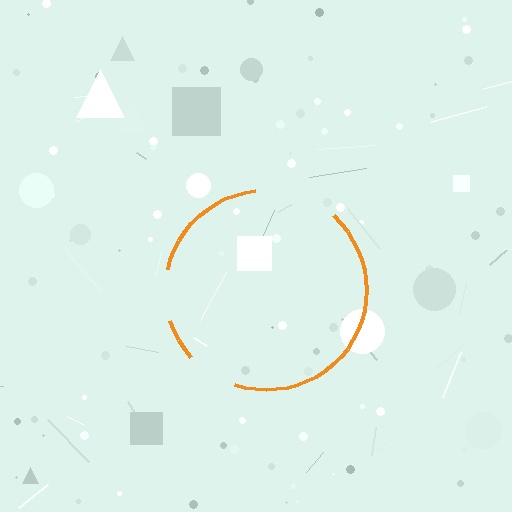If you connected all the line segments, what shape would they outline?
They would outline a circle.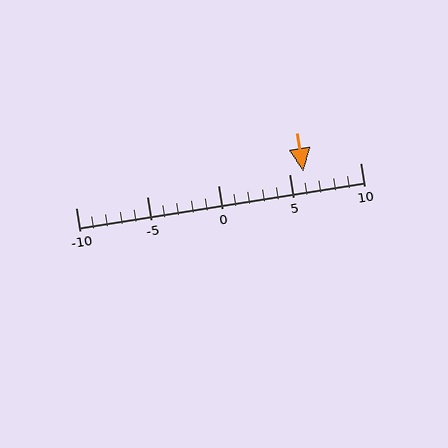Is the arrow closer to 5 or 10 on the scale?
The arrow is closer to 5.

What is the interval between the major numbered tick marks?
The major tick marks are spaced 5 units apart.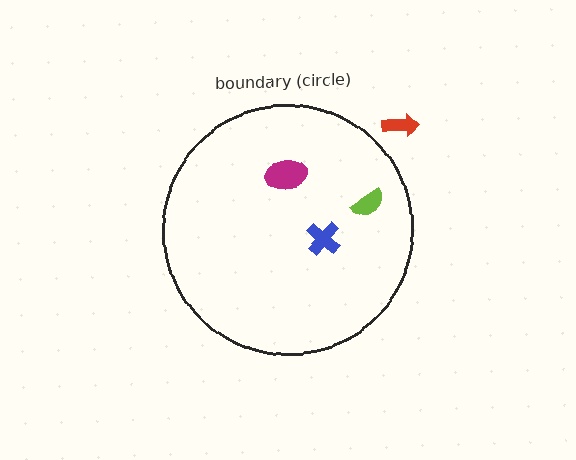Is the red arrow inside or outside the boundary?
Outside.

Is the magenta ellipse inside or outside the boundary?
Inside.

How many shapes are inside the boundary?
3 inside, 1 outside.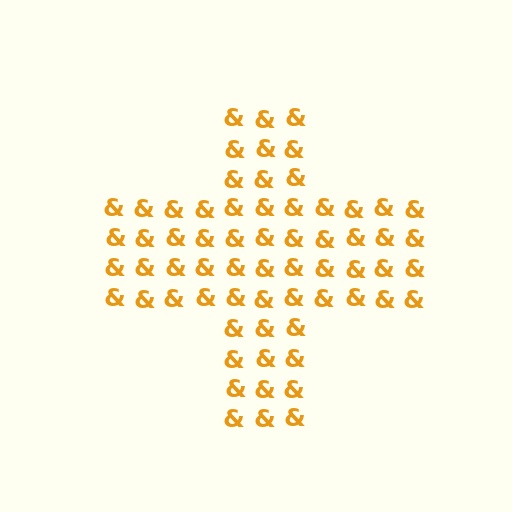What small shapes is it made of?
It is made of small ampersands.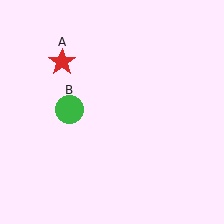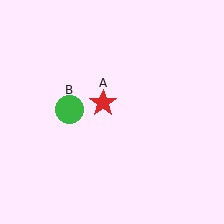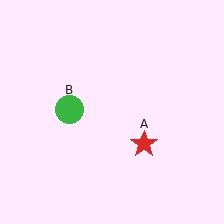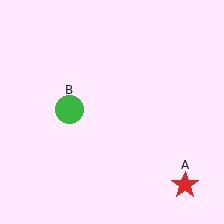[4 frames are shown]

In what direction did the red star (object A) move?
The red star (object A) moved down and to the right.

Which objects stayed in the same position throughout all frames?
Green circle (object B) remained stationary.